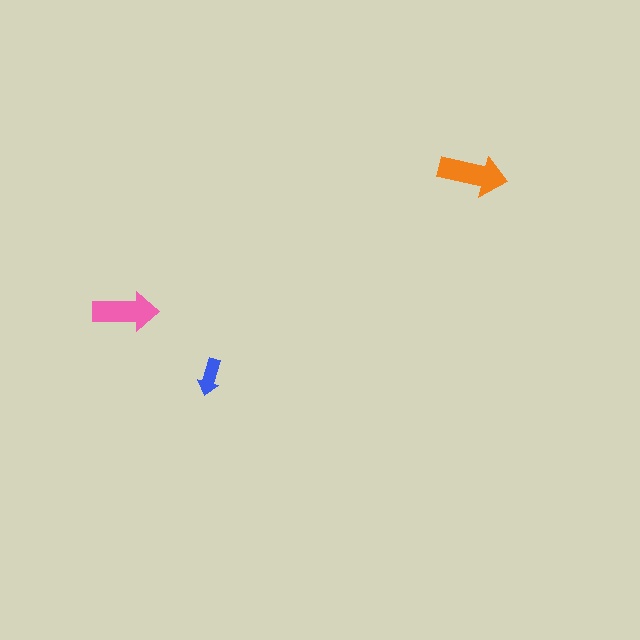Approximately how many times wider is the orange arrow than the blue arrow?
About 2 times wider.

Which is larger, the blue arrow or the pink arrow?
The pink one.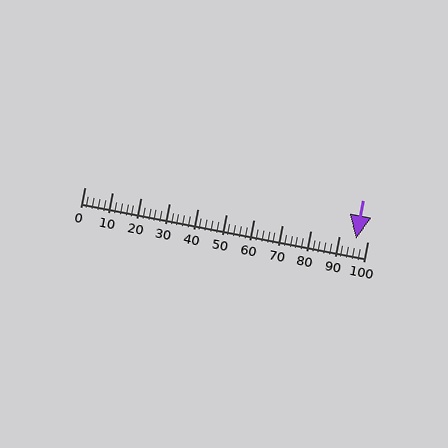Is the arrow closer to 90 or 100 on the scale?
The arrow is closer to 100.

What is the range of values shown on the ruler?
The ruler shows values from 0 to 100.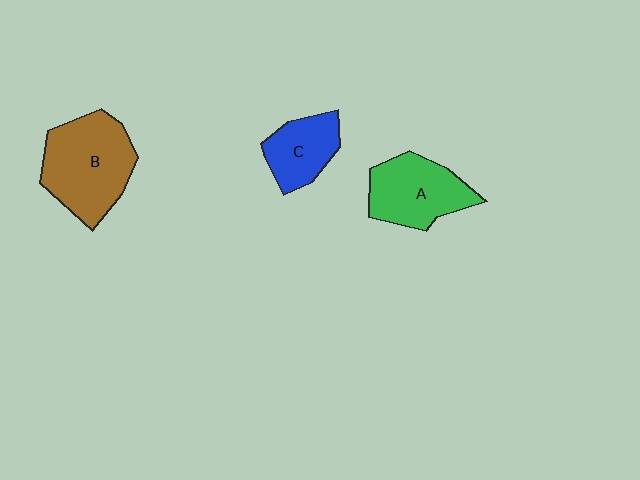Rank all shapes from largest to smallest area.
From largest to smallest: B (brown), A (green), C (blue).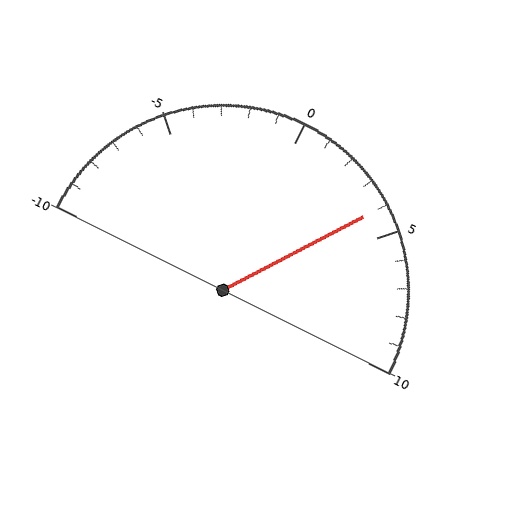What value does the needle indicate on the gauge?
The needle indicates approximately 4.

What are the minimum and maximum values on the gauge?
The gauge ranges from -10 to 10.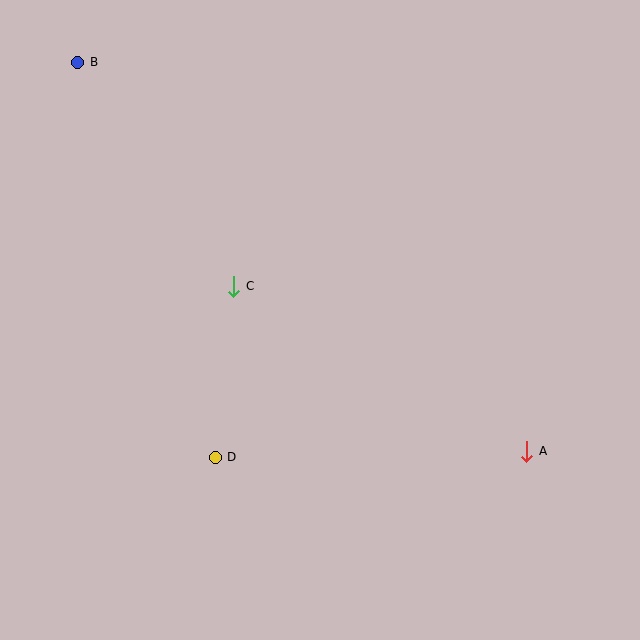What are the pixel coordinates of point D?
Point D is at (215, 457).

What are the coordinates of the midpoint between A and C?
The midpoint between A and C is at (380, 369).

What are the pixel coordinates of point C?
Point C is at (234, 286).